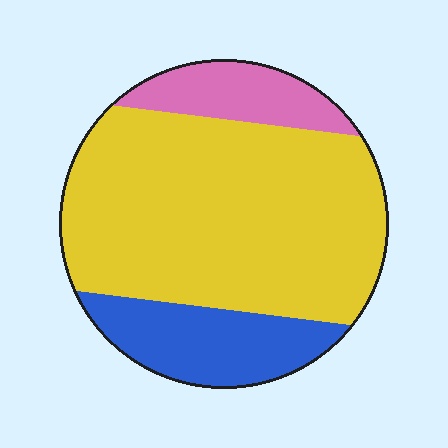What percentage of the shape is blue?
Blue takes up about one fifth (1/5) of the shape.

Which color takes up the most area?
Yellow, at roughly 70%.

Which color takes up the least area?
Pink, at roughly 15%.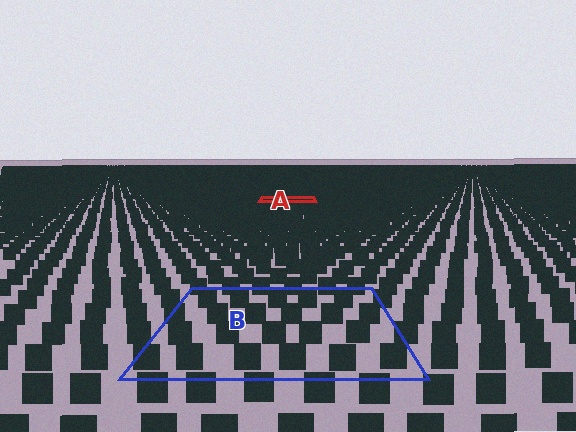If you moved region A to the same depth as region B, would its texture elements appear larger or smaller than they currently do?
They would appear larger. At a closer depth, the same texture elements are projected at a bigger on-screen size.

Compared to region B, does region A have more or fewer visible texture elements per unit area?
Region A has more texture elements per unit area — they are packed more densely because it is farther away.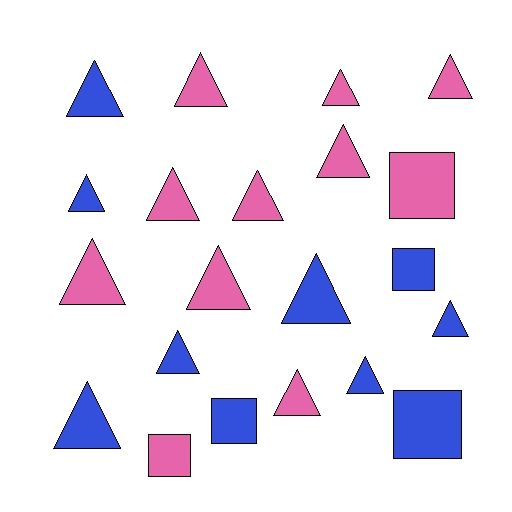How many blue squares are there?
There are 3 blue squares.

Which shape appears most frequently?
Triangle, with 16 objects.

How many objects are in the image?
There are 21 objects.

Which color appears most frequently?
Pink, with 11 objects.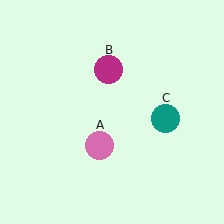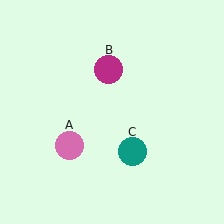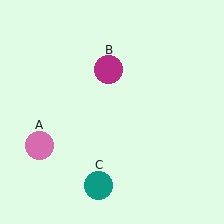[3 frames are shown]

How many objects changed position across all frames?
2 objects changed position: pink circle (object A), teal circle (object C).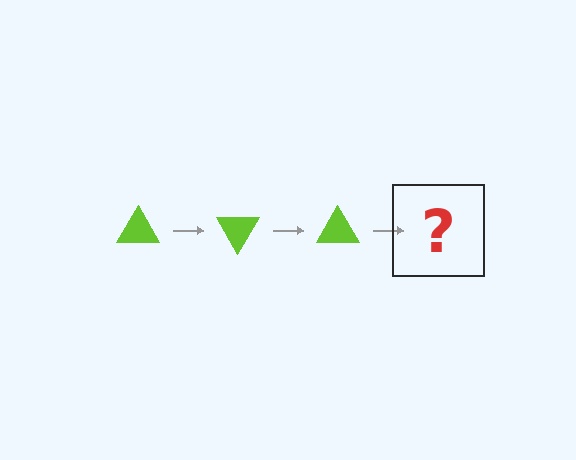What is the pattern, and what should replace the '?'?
The pattern is that the triangle rotates 60 degrees each step. The '?' should be a lime triangle rotated 180 degrees.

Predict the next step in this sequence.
The next step is a lime triangle rotated 180 degrees.